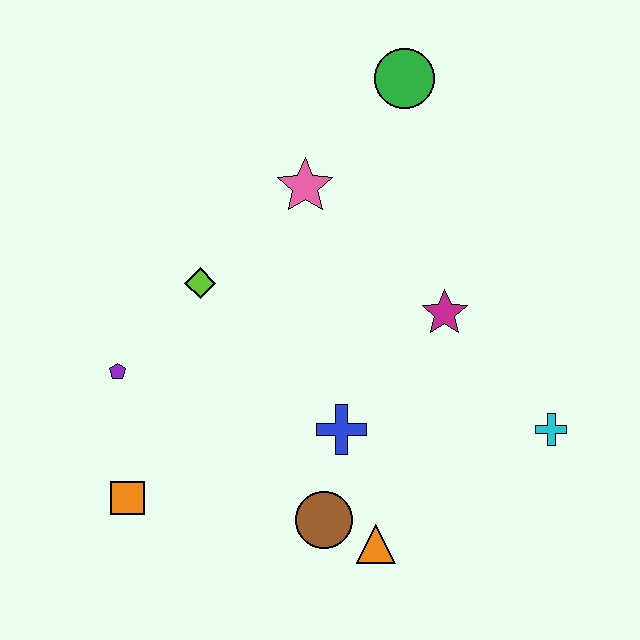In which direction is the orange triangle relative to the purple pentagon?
The orange triangle is to the right of the purple pentagon.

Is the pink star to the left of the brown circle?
Yes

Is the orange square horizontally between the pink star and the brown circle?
No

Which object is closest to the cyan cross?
The magenta star is closest to the cyan cross.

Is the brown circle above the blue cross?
No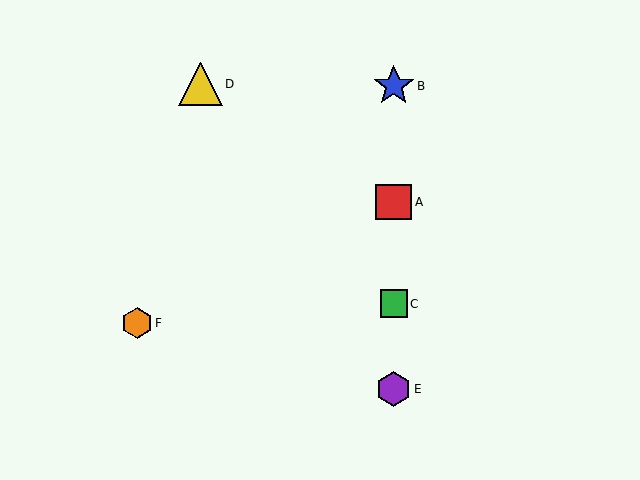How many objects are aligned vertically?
4 objects (A, B, C, E) are aligned vertically.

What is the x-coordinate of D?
Object D is at x≈201.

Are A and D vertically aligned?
No, A is at x≈394 and D is at x≈201.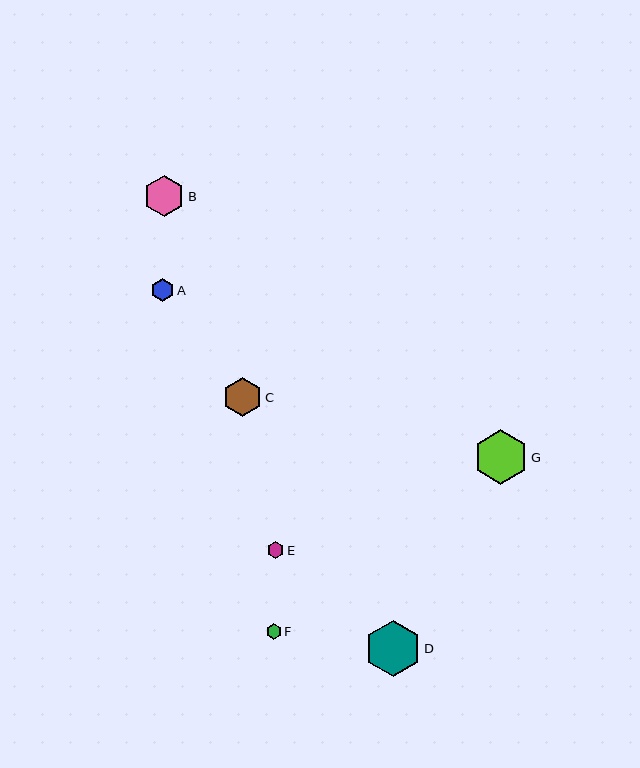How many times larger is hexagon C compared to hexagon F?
Hexagon C is approximately 2.5 times the size of hexagon F.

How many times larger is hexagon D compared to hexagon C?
Hexagon D is approximately 1.4 times the size of hexagon C.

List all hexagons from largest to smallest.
From largest to smallest: D, G, B, C, A, E, F.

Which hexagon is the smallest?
Hexagon F is the smallest with a size of approximately 15 pixels.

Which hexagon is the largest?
Hexagon D is the largest with a size of approximately 56 pixels.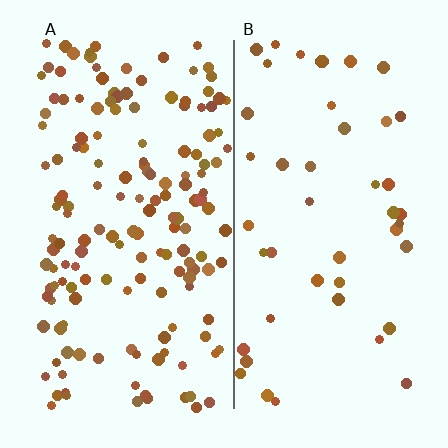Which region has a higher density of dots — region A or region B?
A (the left).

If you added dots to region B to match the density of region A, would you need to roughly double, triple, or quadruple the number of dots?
Approximately triple.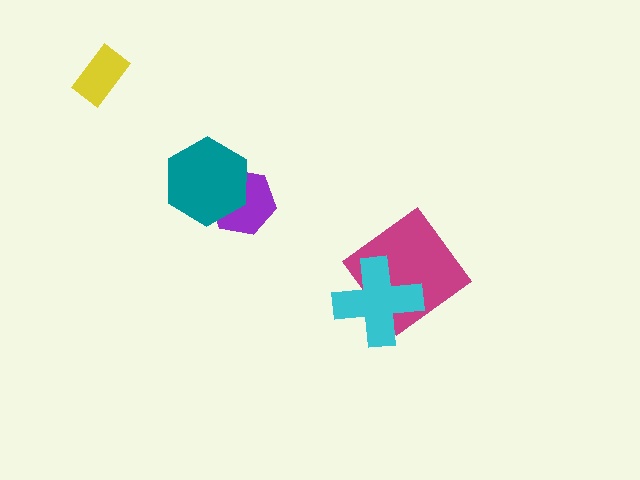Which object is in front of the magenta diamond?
The cyan cross is in front of the magenta diamond.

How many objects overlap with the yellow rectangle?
0 objects overlap with the yellow rectangle.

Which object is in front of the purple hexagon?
The teal hexagon is in front of the purple hexagon.